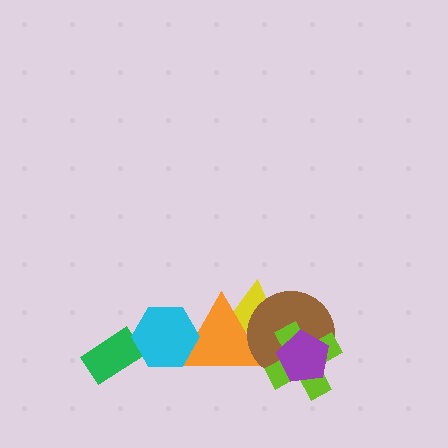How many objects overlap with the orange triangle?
3 objects overlap with the orange triangle.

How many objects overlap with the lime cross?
2 objects overlap with the lime cross.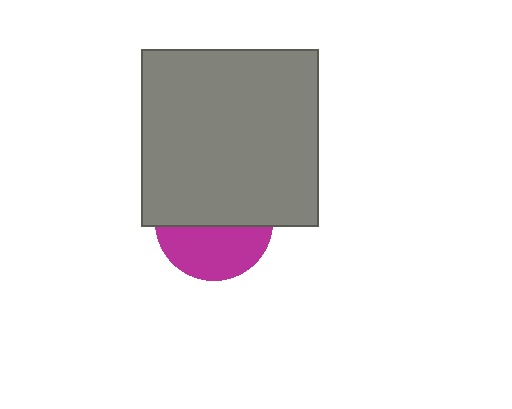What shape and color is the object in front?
The object in front is a gray square.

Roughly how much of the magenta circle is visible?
A small part of it is visible (roughly 44%).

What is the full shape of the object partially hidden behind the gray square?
The partially hidden object is a magenta circle.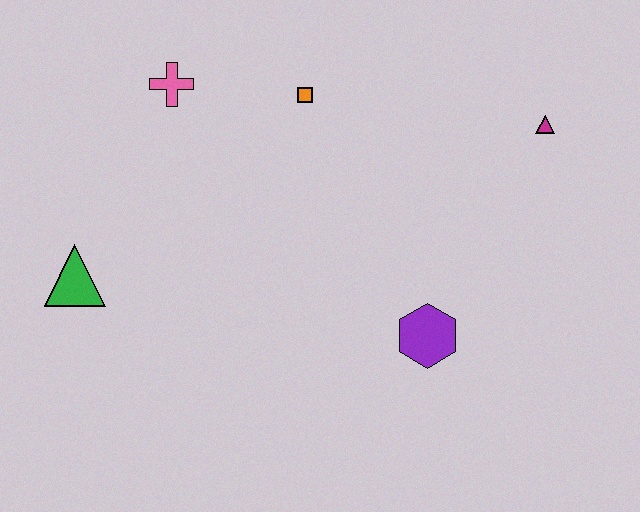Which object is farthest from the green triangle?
The magenta triangle is farthest from the green triangle.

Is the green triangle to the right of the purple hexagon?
No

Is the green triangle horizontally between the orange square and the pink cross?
No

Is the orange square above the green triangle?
Yes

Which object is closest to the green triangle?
The pink cross is closest to the green triangle.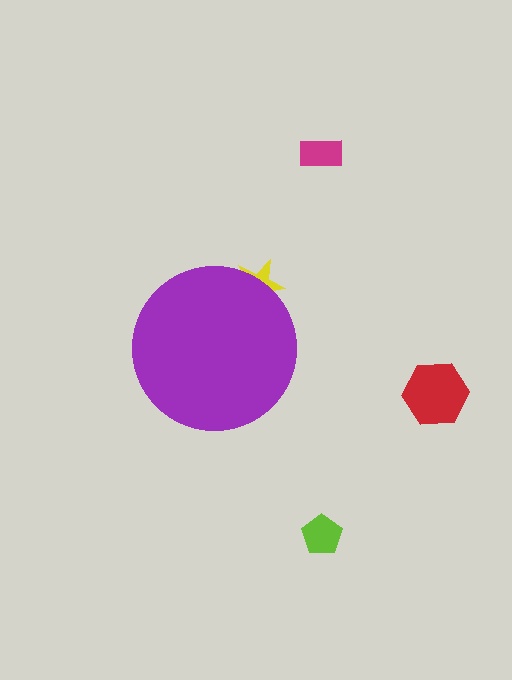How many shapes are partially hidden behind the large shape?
1 shape is partially hidden.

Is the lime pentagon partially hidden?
No, the lime pentagon is fully visible.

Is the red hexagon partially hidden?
No, the red hexagon is fully visible.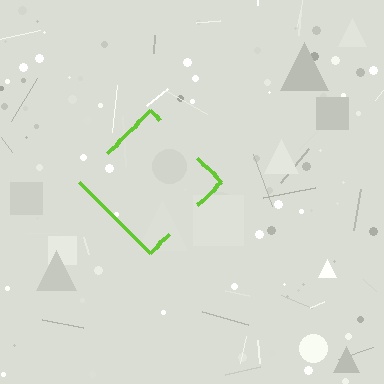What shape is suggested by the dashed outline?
The dashed outline suggests a diamond.